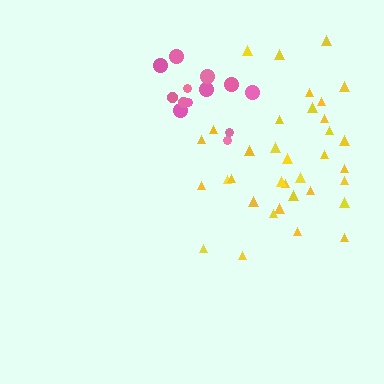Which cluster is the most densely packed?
Pink.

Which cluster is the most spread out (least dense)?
Yellow.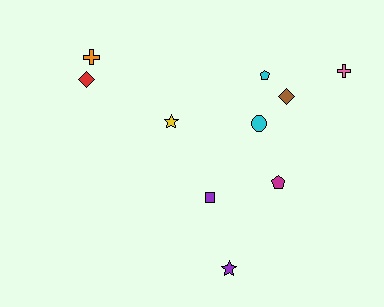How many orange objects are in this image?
There is 1 orange object.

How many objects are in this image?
There are 10 objects.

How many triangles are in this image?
There are no triangles.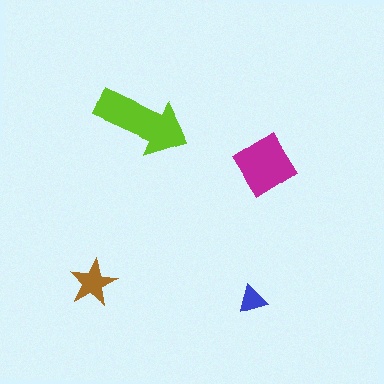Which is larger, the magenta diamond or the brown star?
The magenta diamond.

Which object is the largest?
The lime arrow.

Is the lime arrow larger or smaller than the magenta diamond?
Larger.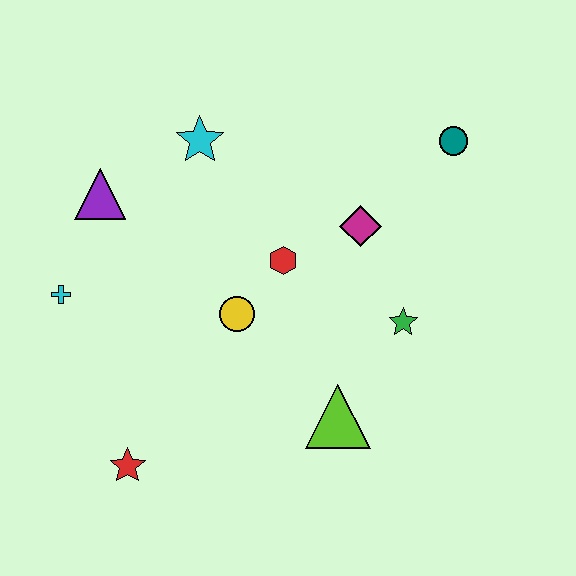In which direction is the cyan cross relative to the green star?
The cyan cross is to the left of the green star.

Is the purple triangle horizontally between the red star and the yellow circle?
No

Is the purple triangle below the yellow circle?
No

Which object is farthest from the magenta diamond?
The red star is farthest from the magenta diamond.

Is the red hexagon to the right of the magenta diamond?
No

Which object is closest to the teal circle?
The magenta diamond is closest to the teal circle.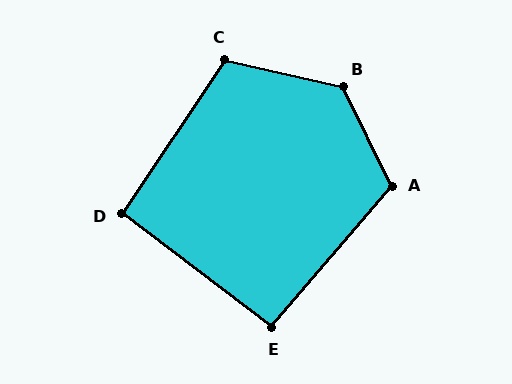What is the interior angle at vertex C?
Approximately 111 degrees (obtuse).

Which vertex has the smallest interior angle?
E, at approximately 93 degrees.